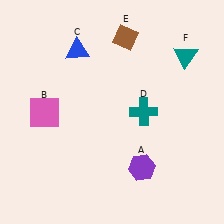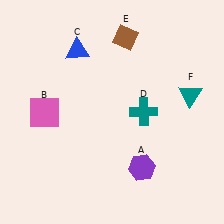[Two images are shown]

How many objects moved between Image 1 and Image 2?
1 object moved between the two images.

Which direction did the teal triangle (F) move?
The teal triangle (F) moved down.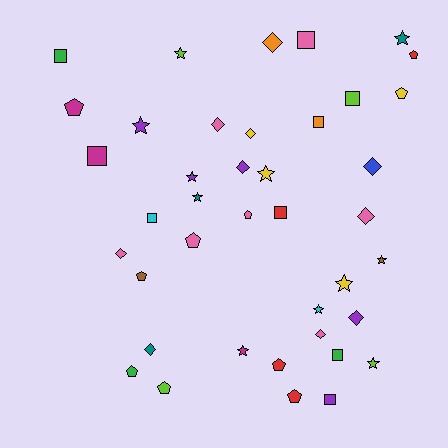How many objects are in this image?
There are 40 objects.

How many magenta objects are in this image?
There are 3 magenta objects.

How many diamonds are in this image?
There are 10 diamonds.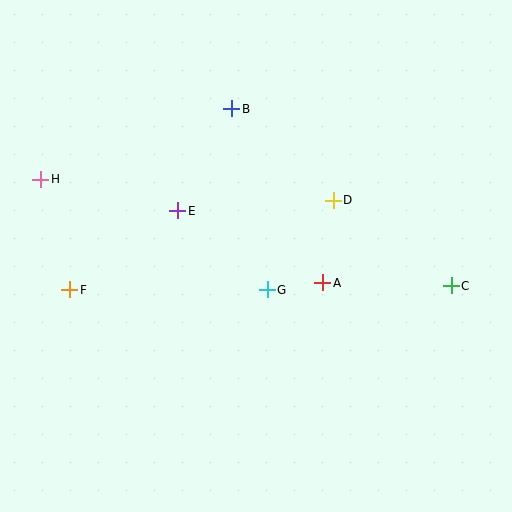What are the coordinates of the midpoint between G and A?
The midpoint between G and A is at (295, 286).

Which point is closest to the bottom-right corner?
Point C is closest to the bottom-right corner.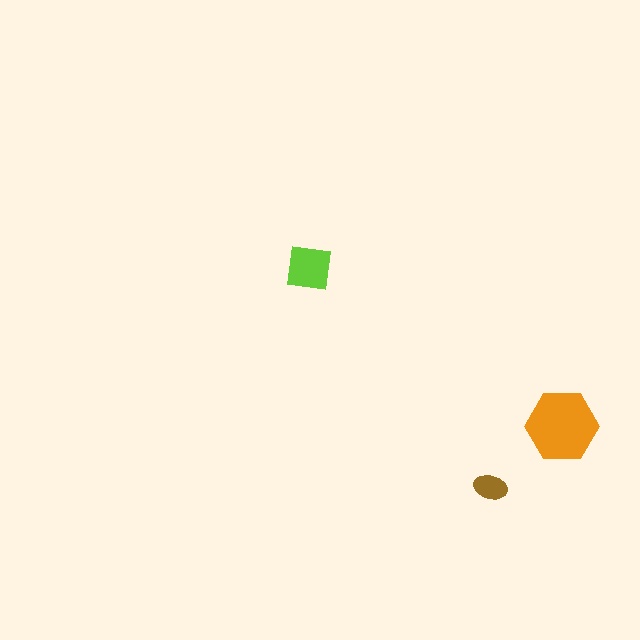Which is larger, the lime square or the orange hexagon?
The orange hexagon.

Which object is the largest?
The orange hexagon.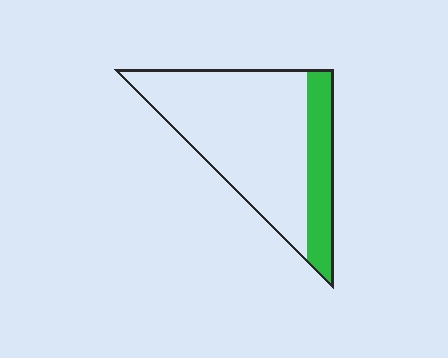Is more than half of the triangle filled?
No.